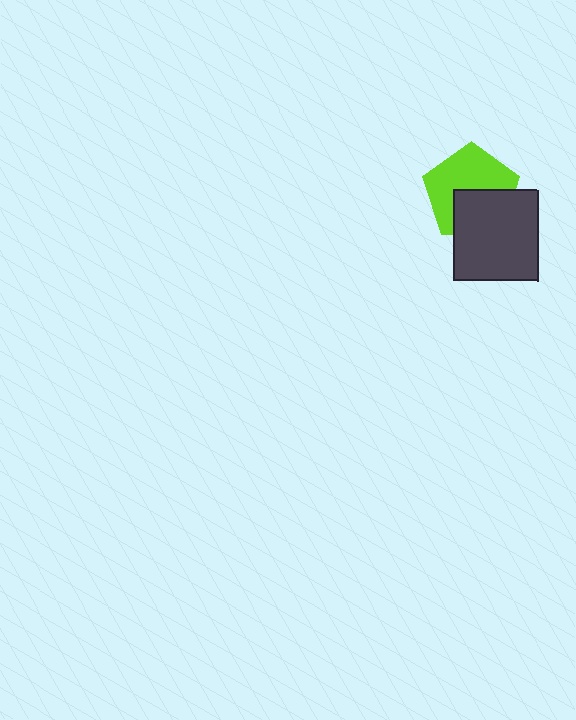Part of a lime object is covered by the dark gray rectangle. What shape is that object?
It is a pentagon.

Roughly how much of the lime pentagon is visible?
About half of it is visible (roughly 60%).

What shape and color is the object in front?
The object in front is a dark gray rectangle.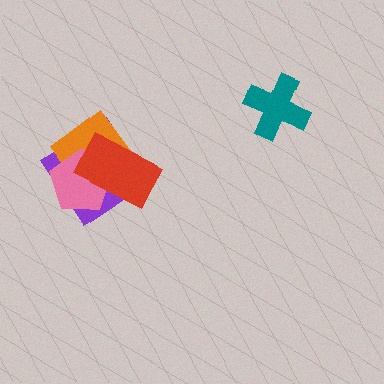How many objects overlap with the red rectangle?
3 objects overlap with the red rectangle.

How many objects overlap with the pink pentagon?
3 objects overlap with the pink pentagon.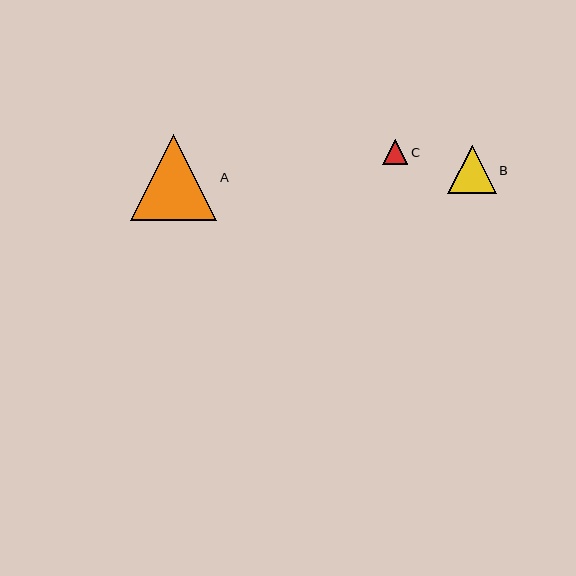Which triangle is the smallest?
Triangle C is the smallest with a size of approximately 25 pixels.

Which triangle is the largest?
Triangle A is the largest with a size of approximately 86 pixels.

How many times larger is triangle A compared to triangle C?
Triangle A is approximately 3.4 times the size of triangle C.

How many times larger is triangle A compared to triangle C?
Triangle A is approximately 3.4 times the size of triangle C.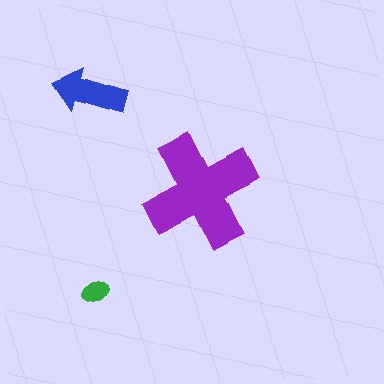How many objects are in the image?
There are 3 objects in the image.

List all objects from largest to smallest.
The purple cross, the blue arrow, the green ellipse.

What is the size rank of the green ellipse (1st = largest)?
3rd.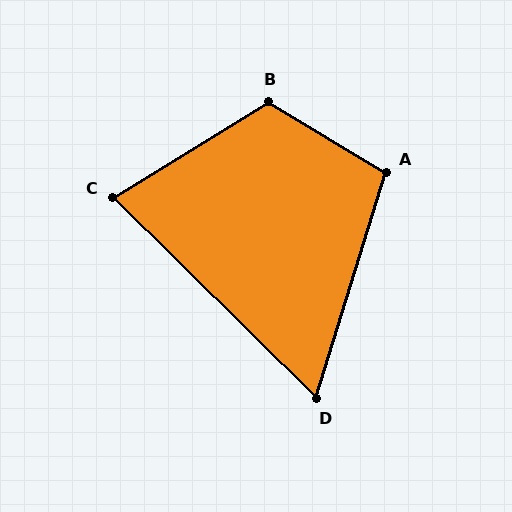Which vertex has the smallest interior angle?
D, at approximately 63 degrees.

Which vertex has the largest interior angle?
B, at approximately 117 degrees.